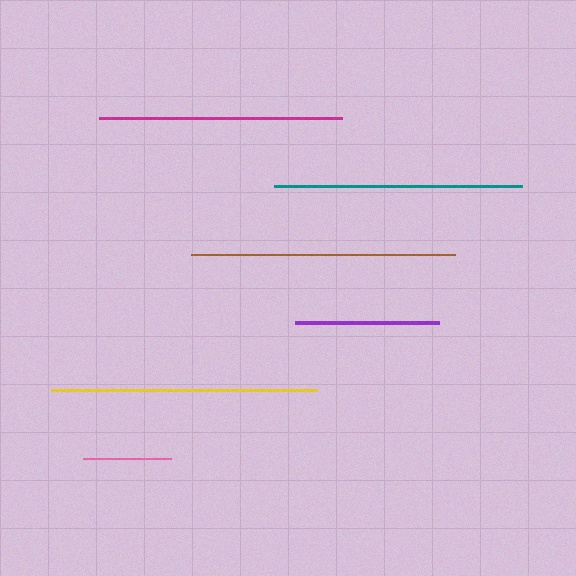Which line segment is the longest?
The yellow line is the longest at approximately 266 pixels.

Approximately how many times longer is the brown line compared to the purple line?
The brown line is approximately 1.8 times the length of the purple line.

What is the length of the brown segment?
The brown segment is approximately 264 pixels long.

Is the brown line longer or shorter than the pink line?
The brown line is longer than the pink line.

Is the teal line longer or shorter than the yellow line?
The yellow line is longer than the teal line.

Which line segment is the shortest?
The pink line is the shortest at approximately 88 pixels.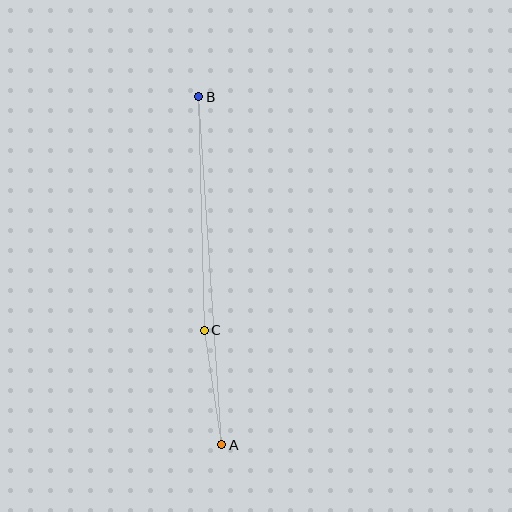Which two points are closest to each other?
Points A and C are closest to each other.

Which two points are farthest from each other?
Points A and B are farthest from each other.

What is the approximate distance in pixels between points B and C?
The distance between B and C is approximately 234 pixels.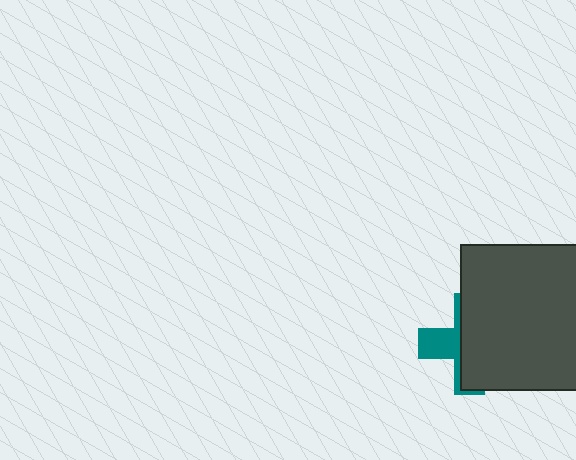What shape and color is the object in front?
The object in front is a dark gray square.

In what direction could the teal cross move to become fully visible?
The teal cross could move left. That would shift it out from behind the dark gray square entirely.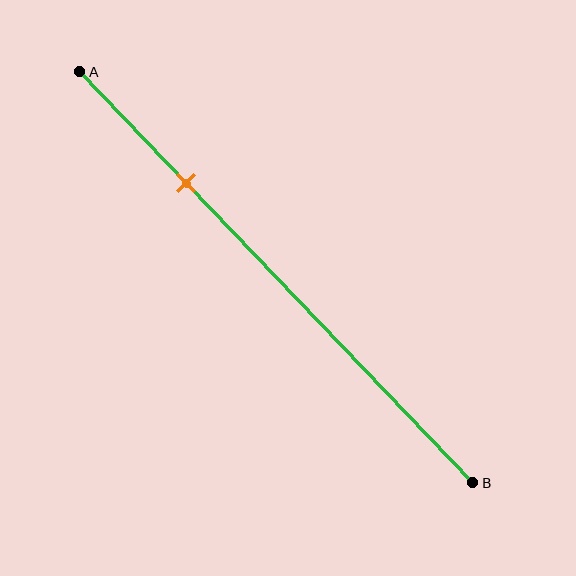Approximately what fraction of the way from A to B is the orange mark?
The orange mark is approximately 25% of the way from A to B.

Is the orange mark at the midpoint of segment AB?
No, the mark is at about 25% from A, not at the 50% midpoint.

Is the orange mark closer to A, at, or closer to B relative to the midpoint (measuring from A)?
The orange mark is closer to point A than the midpoint of segment AB.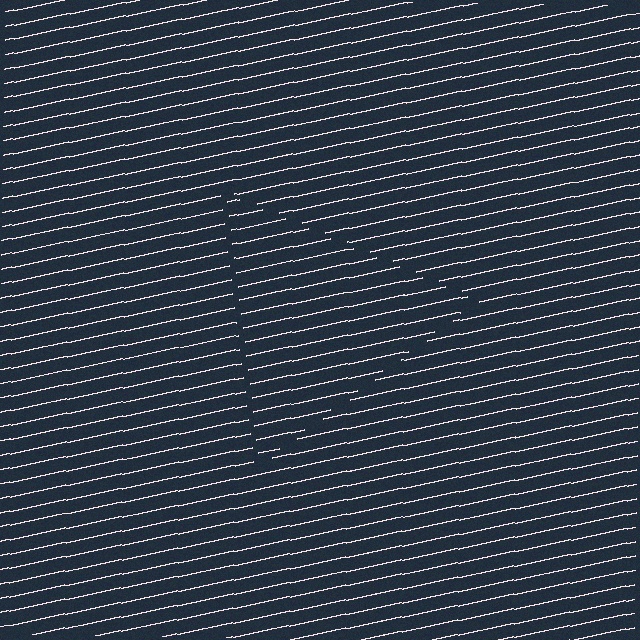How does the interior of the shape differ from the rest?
The interior of the shape contains the same grating, shifted by half a period — the contour is defined by the phase discontinuity where line-ends from the inner and outer gratings abut.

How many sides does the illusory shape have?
3 sides — the line-ends trace a triangle.